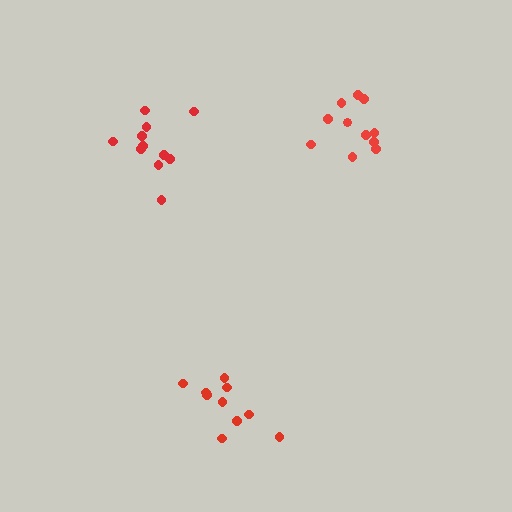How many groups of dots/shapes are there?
There are 3 groups.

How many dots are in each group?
Group 1: 10 dots, Group 2: 11 dots, Group 3: 11 dots (32 total).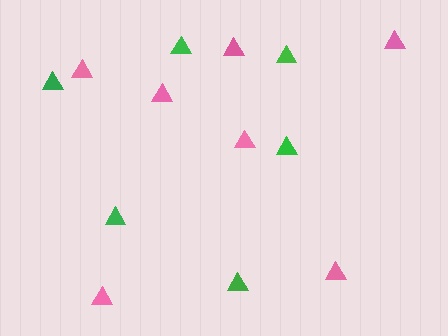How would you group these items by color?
There are 2 groups: one group of pink triangles (7) and one group of green triangles (6).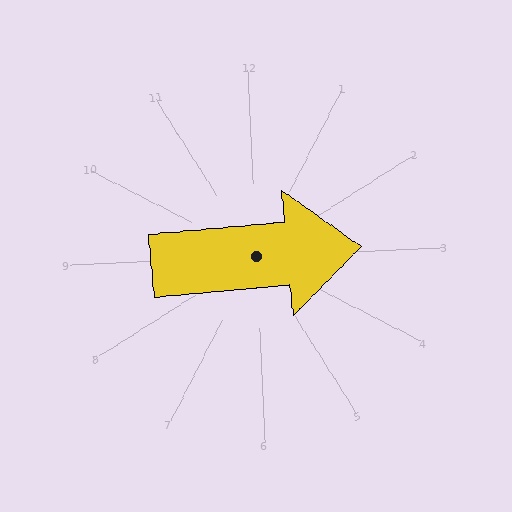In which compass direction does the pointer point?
East.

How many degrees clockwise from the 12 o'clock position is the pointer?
Approximately 87 degrees.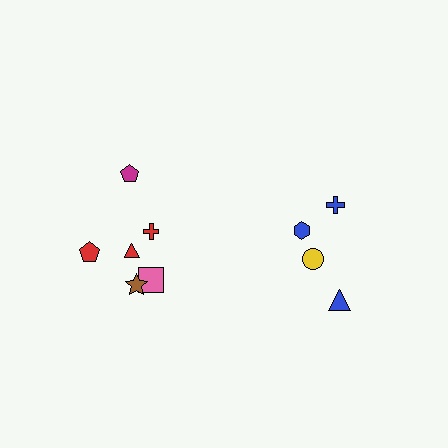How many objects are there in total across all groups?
There are 10 objects.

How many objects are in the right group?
There are 4 objects.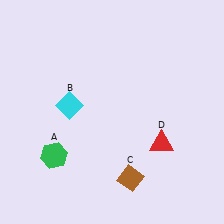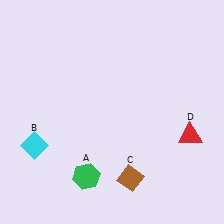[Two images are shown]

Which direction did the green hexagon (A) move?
The green hexagon (A) moved right.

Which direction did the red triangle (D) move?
The red triangle (D) moved right.